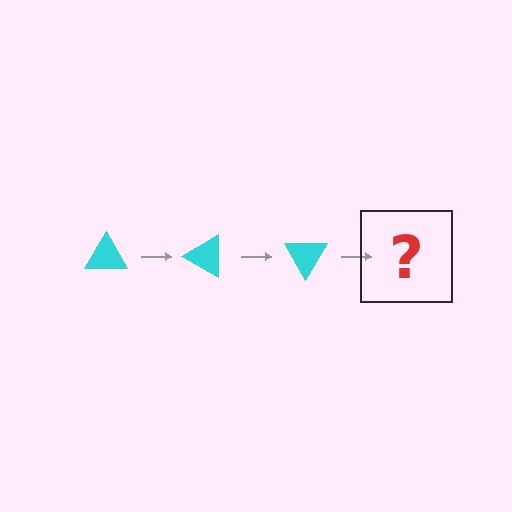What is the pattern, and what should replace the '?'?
The pattern is that the triangle rotates 30 degrees each step. The '?' should be a cyan triangle rotated 90 degrees.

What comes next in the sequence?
The next element should be a cyan triangle rotated 90 degrees.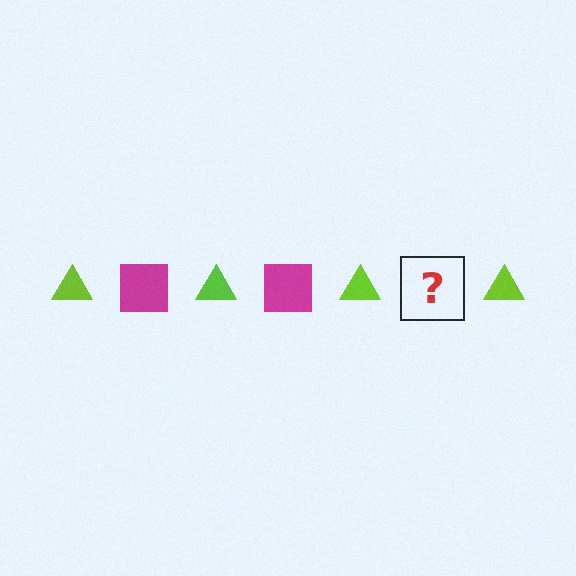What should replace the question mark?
The question mark should be replaced with a magenta square.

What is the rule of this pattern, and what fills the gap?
The rule is that the pattern alternates between lime triangle and magenta square. The gap should be filled with a magenta square.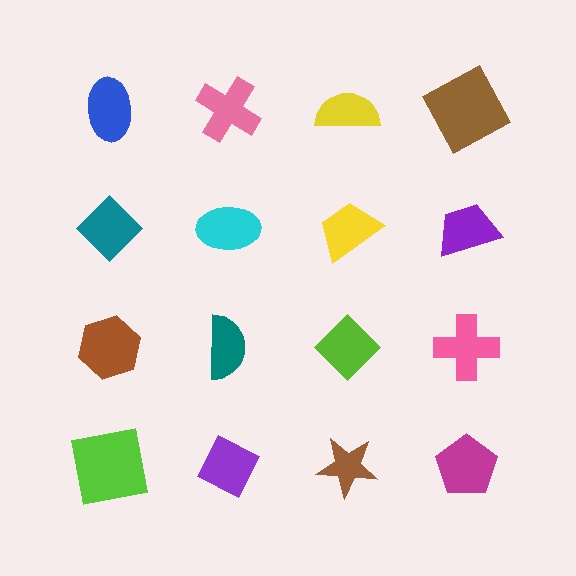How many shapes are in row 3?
4 shapes.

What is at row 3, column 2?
A teal semicircle.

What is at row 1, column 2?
A pink cross.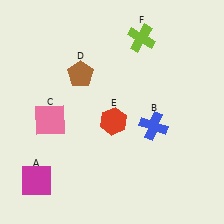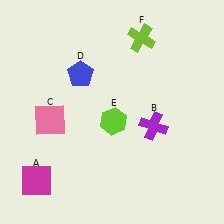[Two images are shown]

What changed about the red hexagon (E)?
In Image 1, E is red. In Image 2, it changed to lime.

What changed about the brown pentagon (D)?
In Image 1, D is brown. In Image 2, it changed to blue.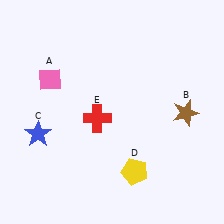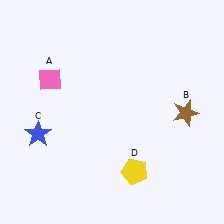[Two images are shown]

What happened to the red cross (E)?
The red cross (E) was removed in Image 2. It was in the bottom-left area of Image 1.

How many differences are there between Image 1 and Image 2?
There is 1 difference between the two images.